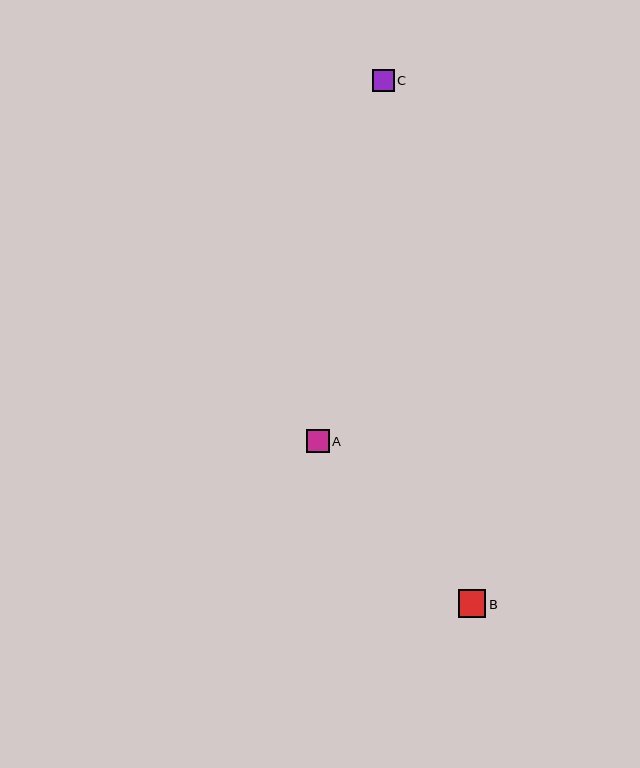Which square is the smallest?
Square C is the smallest with a size of approximately 22 pixels.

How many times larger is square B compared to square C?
Square B is approximately 1.3 times the size of square C.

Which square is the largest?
Square B is the largest with a size of approximately 27 pixels.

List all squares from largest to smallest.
From largest to smallest: B, A, C.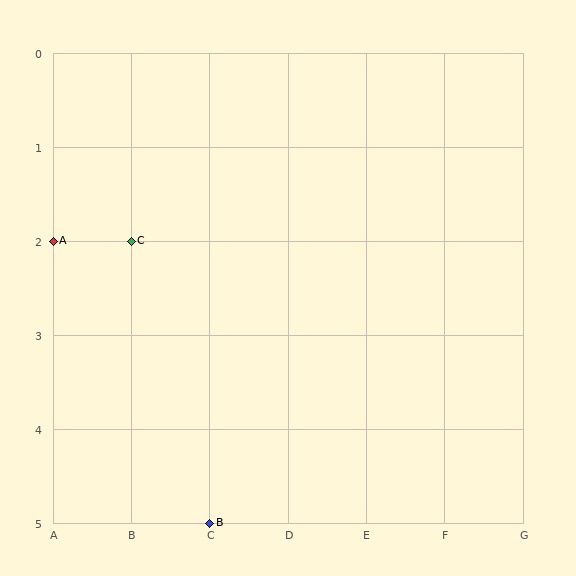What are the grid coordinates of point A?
Point A is at grid coordinates (A, 2).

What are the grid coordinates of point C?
Point C is at grid coordinates (B, 2).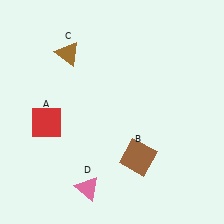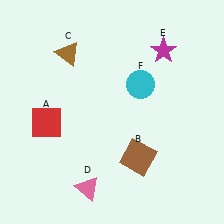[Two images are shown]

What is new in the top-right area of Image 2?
A cyan circle (F) was added in the top-right area of Image 2.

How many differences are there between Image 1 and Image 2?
There are 2 differences between the two images.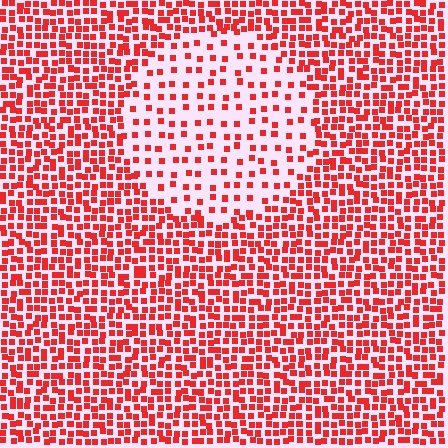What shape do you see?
I see a circle.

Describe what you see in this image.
The image contains small red elements arranged at two different densities. A circle-shaped region is visible where the elements are less densely packed than the surrounding area.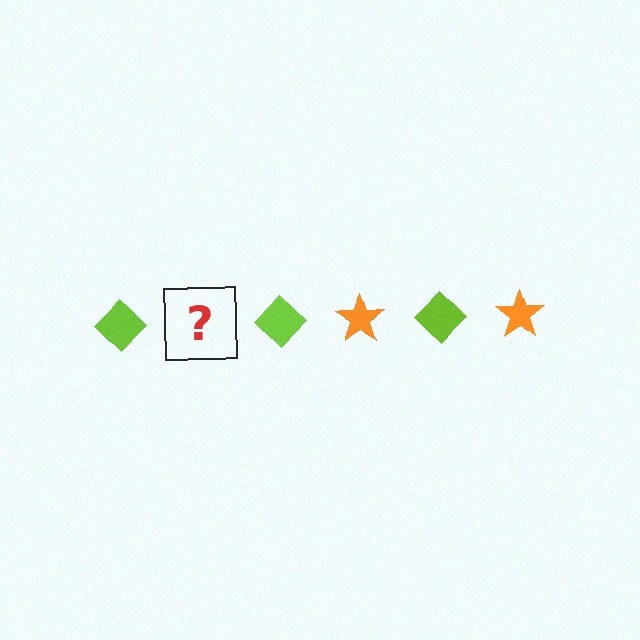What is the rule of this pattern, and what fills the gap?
The rule is that the pattern alternates between lime diamond and orange star. The gap should be filled with an orange star.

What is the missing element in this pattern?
The missing element is an orange star.